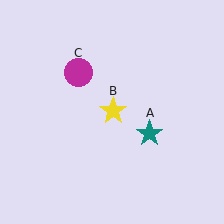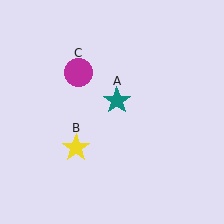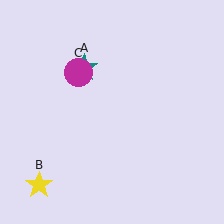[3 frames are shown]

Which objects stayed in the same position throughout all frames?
Magenta circle (object C) remained stationary.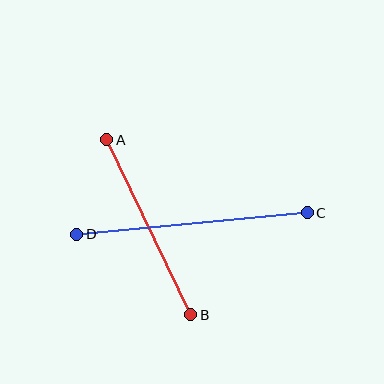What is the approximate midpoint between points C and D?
The midpoint is at approximately (192, 224) pixels.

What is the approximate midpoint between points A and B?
The midpoint is at approximately (149, 227) pixels.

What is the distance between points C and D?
The distance is approximately 232 pixels.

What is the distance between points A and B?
The distance is approximately 194 pixels.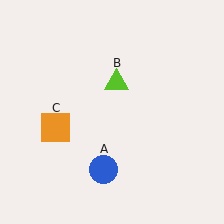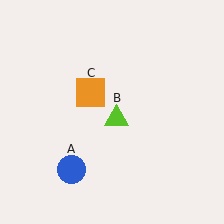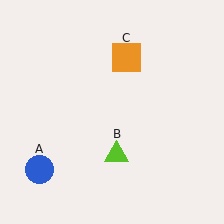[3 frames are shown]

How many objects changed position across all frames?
3 objects changed position: blue circle (object A), lime triangle (object B), orange square (object C).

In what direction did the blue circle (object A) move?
The blue circle (object A) moved left.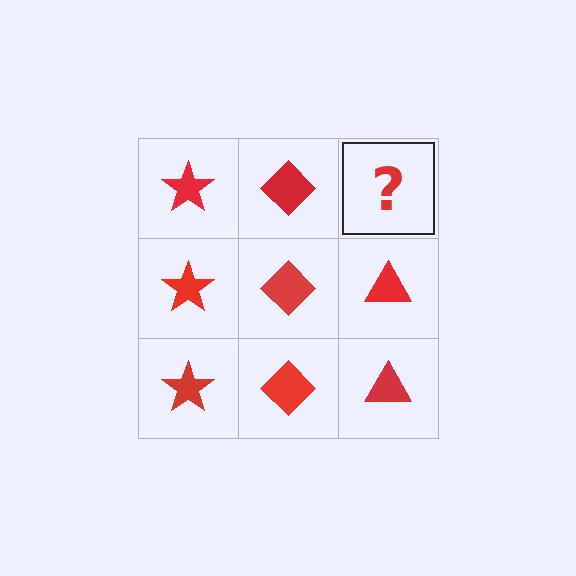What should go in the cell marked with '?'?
The missing cell should contain a red triangle.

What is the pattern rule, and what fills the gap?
The rule is that each column has a consistent shape. The gap should be filled with a red triangle.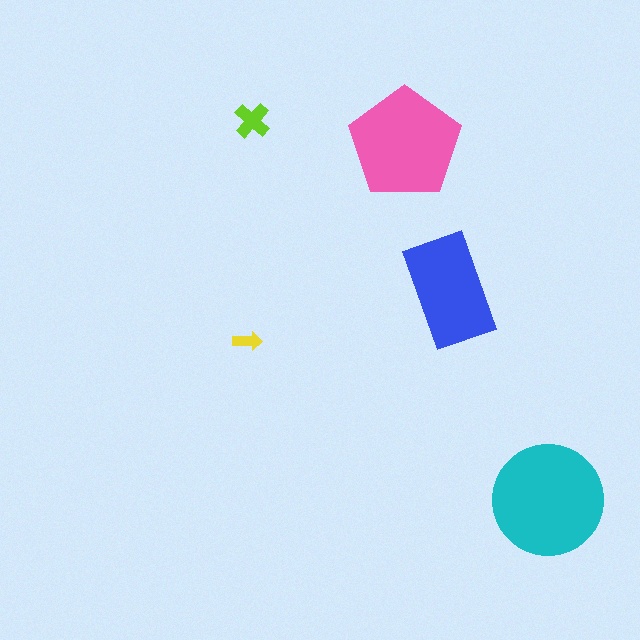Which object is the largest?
The cyan circle.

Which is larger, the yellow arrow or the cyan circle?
The cyan circle.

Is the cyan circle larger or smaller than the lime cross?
Larger.